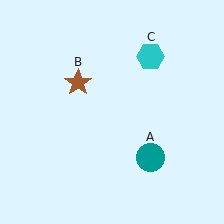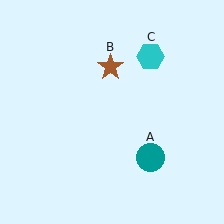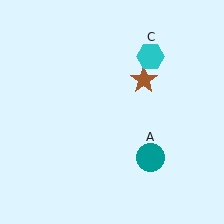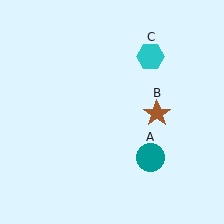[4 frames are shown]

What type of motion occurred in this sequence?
The brown star (object B) rotated clockwise around the center of the scene.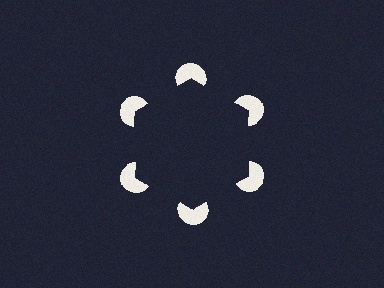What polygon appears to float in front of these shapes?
An illusory hexagon — its edges are inferred from the aligned wedge cuts in the pac-man discs, not physically drawn.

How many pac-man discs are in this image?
There are 6 — one at each vertex of the illusory hexagon.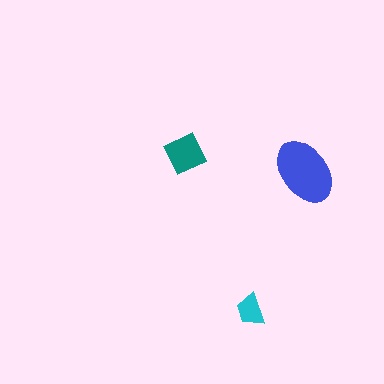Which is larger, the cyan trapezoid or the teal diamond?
The teal diamond.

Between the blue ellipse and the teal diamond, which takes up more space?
The blue ellipse.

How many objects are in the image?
There are 3 objects in the image.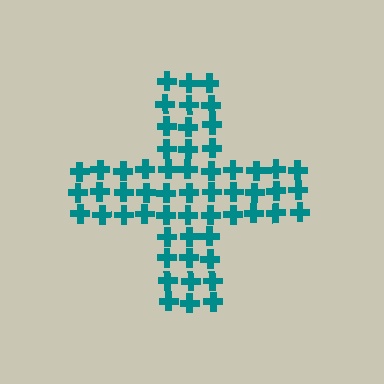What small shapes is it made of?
It is made of small crosses.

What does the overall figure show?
The overall figure shows a cross.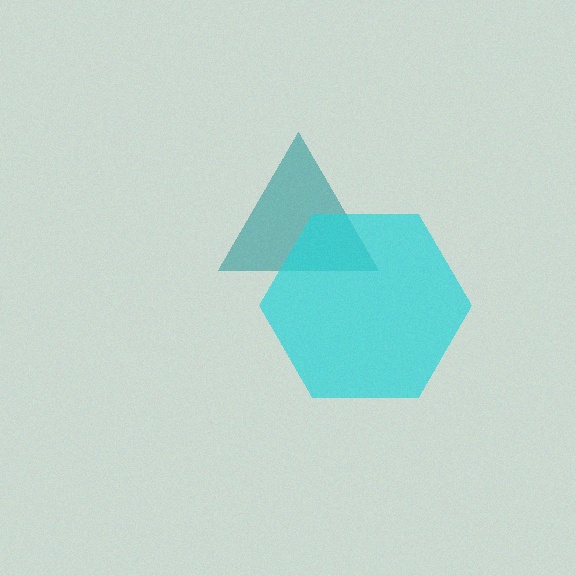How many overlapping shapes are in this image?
There are 2 overlapping shapes in the image.